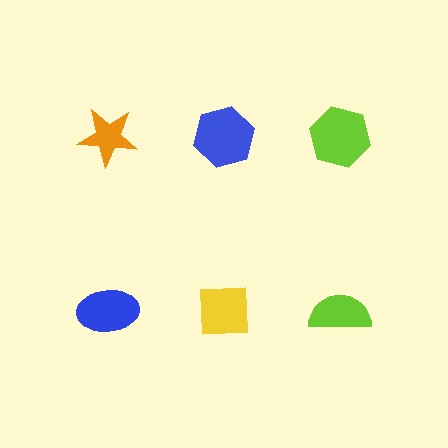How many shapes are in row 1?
3 shapes.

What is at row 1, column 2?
A blue hexagon.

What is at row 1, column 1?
An orange star.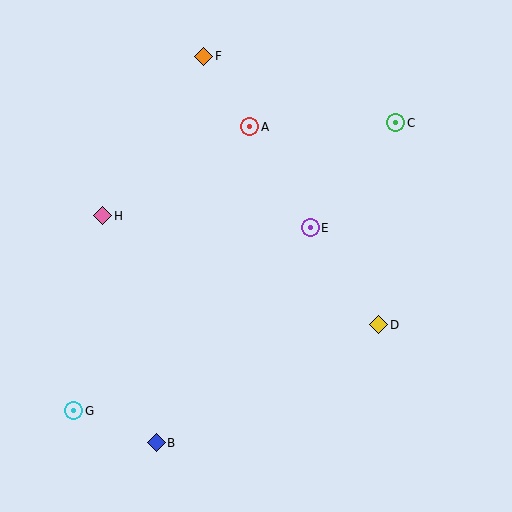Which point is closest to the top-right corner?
Point C is closest to the top-right corner.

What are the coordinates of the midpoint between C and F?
The midpoint between C and F is at (300, 89).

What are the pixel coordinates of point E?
Point E is at (310, 228).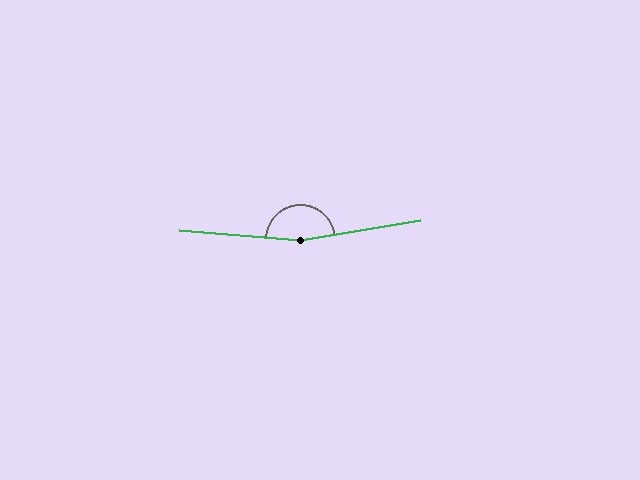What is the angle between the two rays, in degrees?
Approximately 166 degrees.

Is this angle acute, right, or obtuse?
It is obtuse.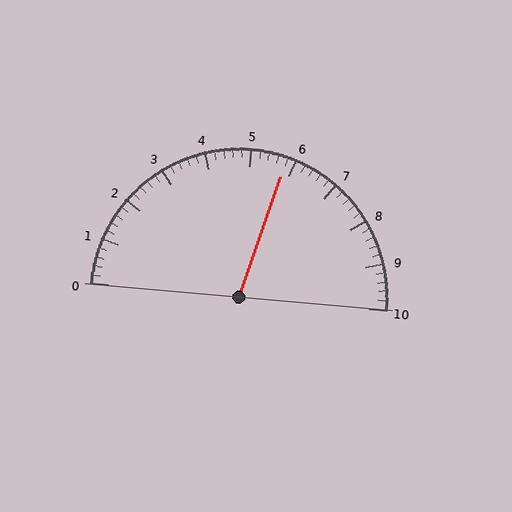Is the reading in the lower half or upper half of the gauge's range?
The reading is in the upper half of the range (0 to 10).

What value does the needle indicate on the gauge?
The needle indicates approximately 5.8.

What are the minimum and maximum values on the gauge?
The gauge ranges from 0 to 10.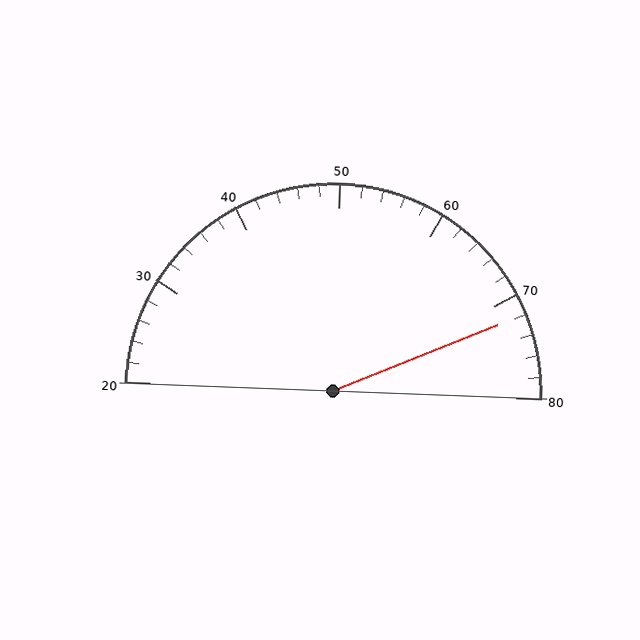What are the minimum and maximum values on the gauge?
The gauge ranges from 20 to 80.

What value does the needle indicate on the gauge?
The needle indicates approximately 72.